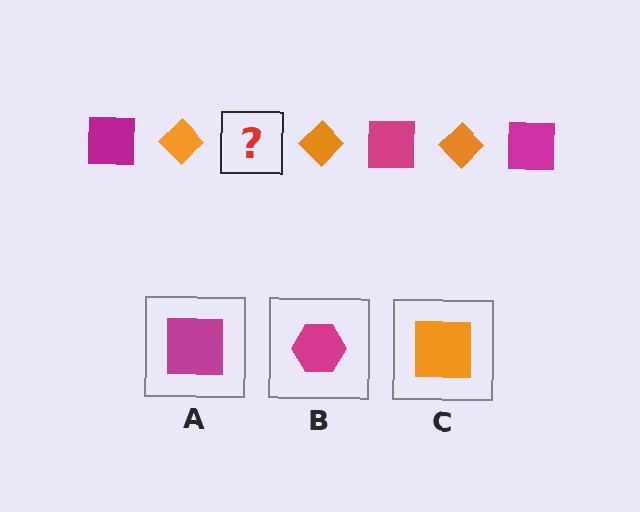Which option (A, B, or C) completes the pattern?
A.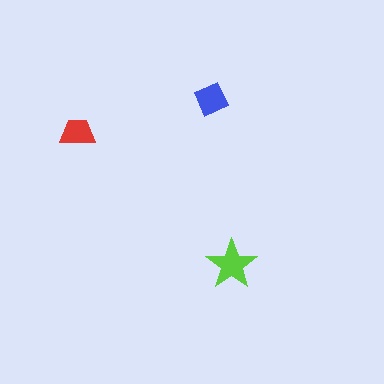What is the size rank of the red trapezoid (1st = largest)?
3rd.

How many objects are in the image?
There are 3 objects in the image.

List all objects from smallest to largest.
The red trapezoid, the blue diamond, the lime star.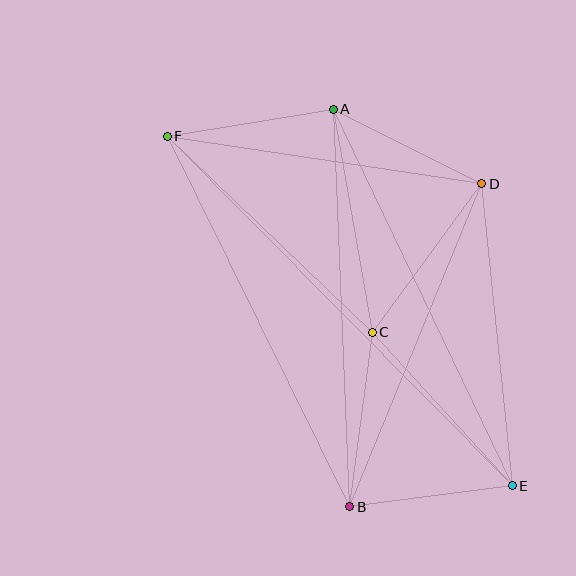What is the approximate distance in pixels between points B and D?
The distance between B and D is approximately 349 pixels.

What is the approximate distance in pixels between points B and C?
The distance between B and C is approximately 176 pixels.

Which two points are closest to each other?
Points B and E are closest to each other.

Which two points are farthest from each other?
Points E and F are farthest from each other.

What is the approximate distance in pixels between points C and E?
The distance between C and E is approximately 208 pixels.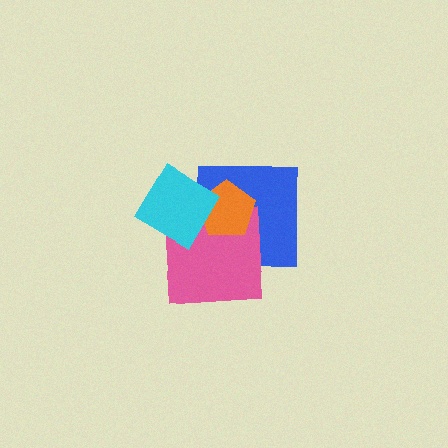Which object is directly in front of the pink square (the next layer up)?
The orange pentagon is directly in front of the pink square.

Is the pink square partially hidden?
Yes, it is partially covered by another shape.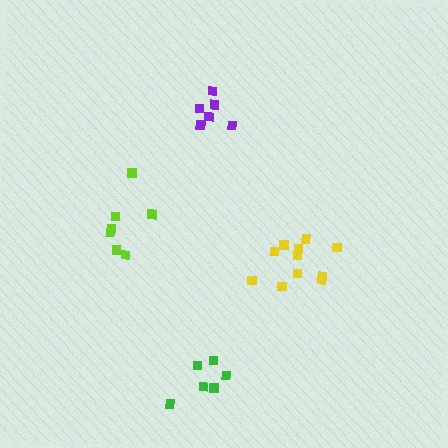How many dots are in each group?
Group 1: 7 dots, Group 2: 6 dots, Group 3: 11 dots, Group 4: 6 dots (30 total).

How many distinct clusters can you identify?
There are 4 distinct clusters.